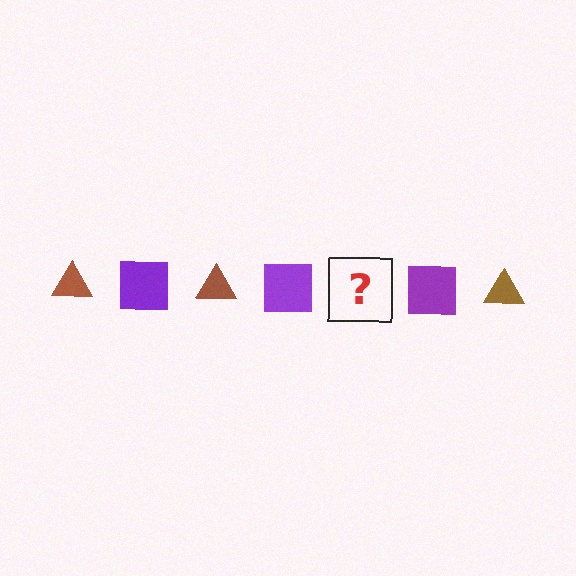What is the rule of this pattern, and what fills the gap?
The rule is that the pattern alternates between brown triangle and purple square. The gap should be filled with a brown triangle.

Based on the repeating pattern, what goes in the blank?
The blank should be a brown triangle.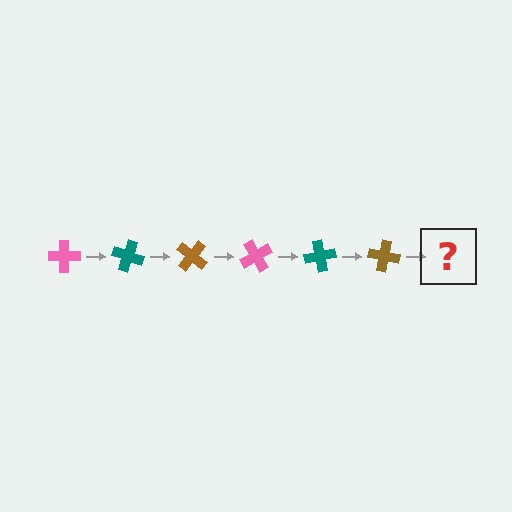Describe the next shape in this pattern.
It should be a pink cross, rotated 120 degrees from the start.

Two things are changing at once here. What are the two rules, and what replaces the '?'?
The two rules are that it rotates 20 degrees each step and the color cycles through pink, teal, and brown. The '?' should be a pink cross, rotated 120 degrees from the start.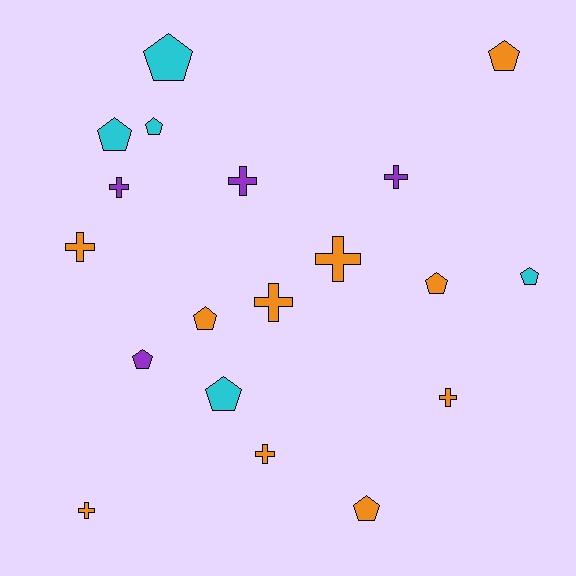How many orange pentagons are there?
There are 4 orange pentagons.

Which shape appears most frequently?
Pentagon, with 10 objects.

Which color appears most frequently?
Orange, with 10 objects.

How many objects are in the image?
There are 19 objects.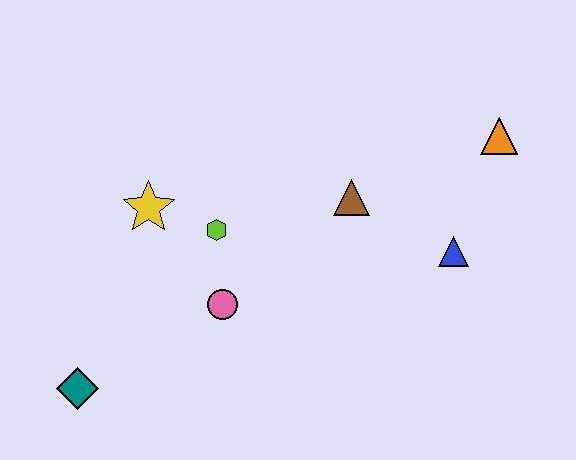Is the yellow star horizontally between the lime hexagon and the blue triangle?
No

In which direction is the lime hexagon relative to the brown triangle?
The lime hexagon is to the left of the brown triangle.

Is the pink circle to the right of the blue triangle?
No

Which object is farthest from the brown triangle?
The teal diamond is farthest from the brown triangle.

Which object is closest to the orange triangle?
The blue triangle is closest to the orange triangle.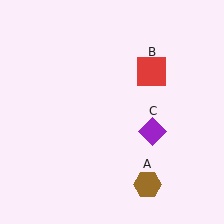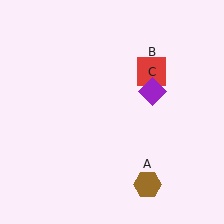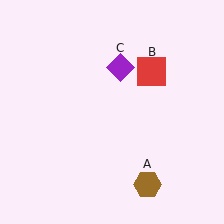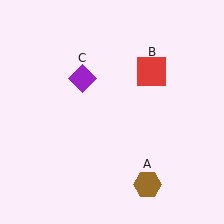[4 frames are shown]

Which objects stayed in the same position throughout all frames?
Brown hexagon (object A) and red square (object B) remained stationary.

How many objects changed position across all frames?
1 object changed position: purple diamond (object C).